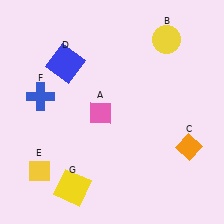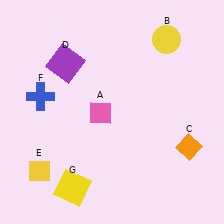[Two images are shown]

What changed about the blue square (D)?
In Image 1, D is blue. In Image 2, it changed to purple.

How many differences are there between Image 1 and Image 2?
There is 1 difference between the two images.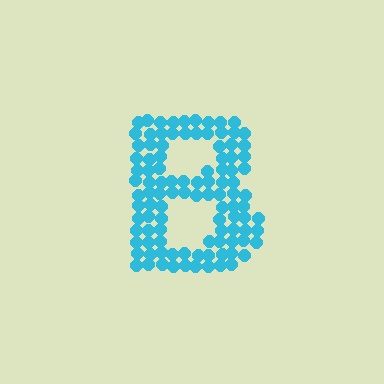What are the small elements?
The small elements are circles.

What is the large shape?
The large shape is the letter B.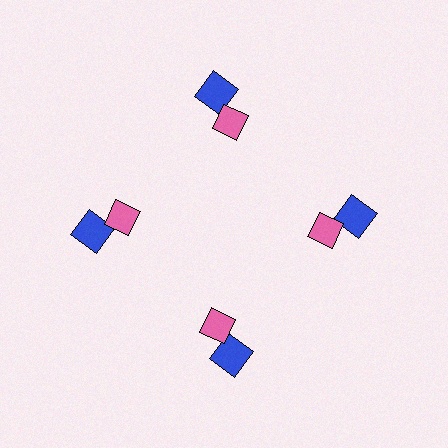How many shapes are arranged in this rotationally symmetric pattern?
There are 8 shapes, arranged in 4 groups of 2.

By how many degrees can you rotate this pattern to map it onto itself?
The pattern maps onto itself every 90 degrees of rotation.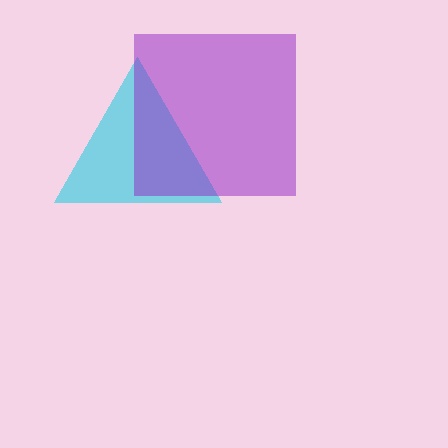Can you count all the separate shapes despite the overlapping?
Yes, there are 2 separate shapes.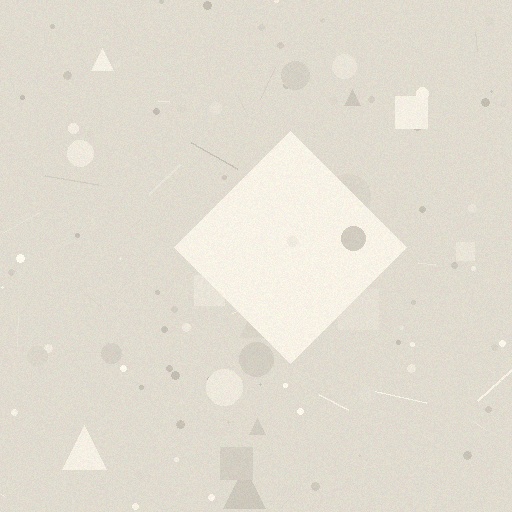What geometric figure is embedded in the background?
A diamond is embedded in the background.